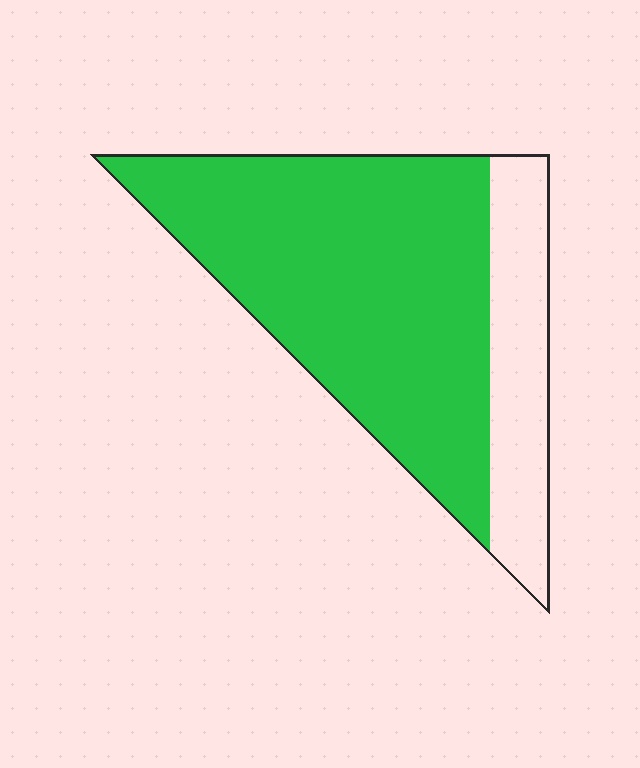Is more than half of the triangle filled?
Yes.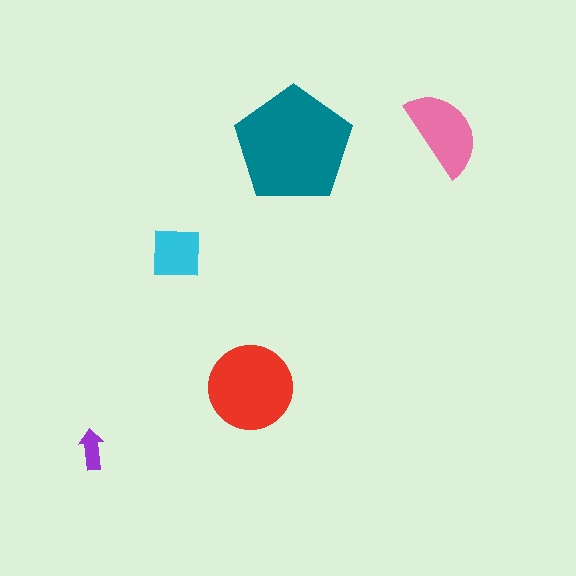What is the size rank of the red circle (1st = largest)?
2nd.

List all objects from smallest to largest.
The purple arrow, the cyan square, the pink semicircle, the red circle, the teal pentagon.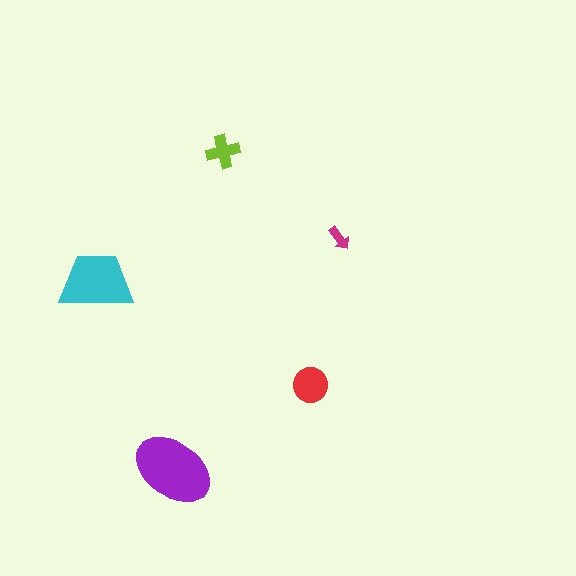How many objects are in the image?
There are 5 objects in the image.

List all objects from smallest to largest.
The magenta arrow, the lime cross, the red circle, the cyan trapezoid, the purple ellipse.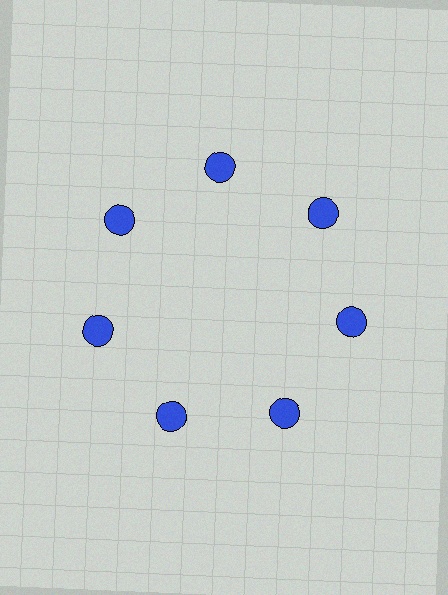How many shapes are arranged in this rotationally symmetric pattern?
There are 7 shapes, arranged in 7 groups of 1.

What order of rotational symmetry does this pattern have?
This pattern has 7-fold rotational symmetry.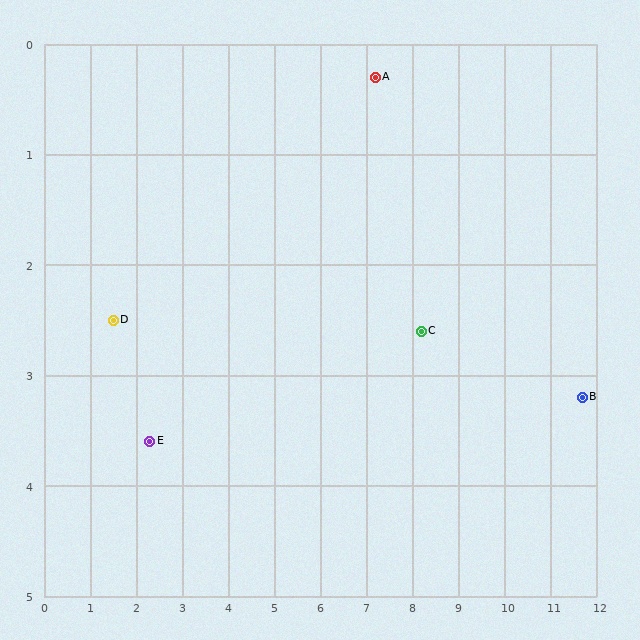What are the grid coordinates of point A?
Point A is at approximately (7.2, 0.3).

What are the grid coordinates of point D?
Point D is at approximately (1.5, 2.5).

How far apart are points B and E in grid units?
Points B and E are about 9.4 grid units apart.